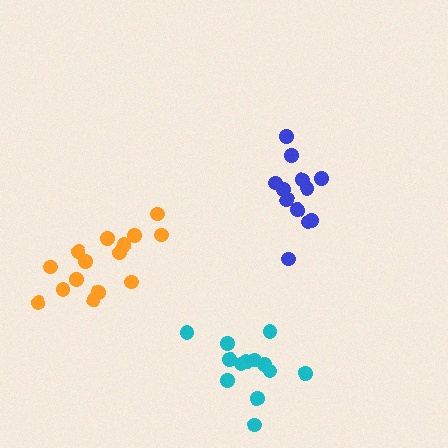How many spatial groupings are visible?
There are 3 spatial groupings.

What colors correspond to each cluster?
The clusters are colored: blue, orange, cyan.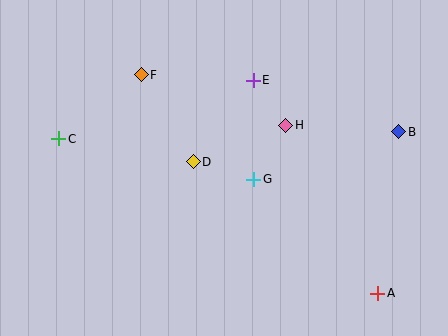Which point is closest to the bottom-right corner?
Point A is closest to the bottom-right corner.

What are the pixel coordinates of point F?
Point F is at (141, 75).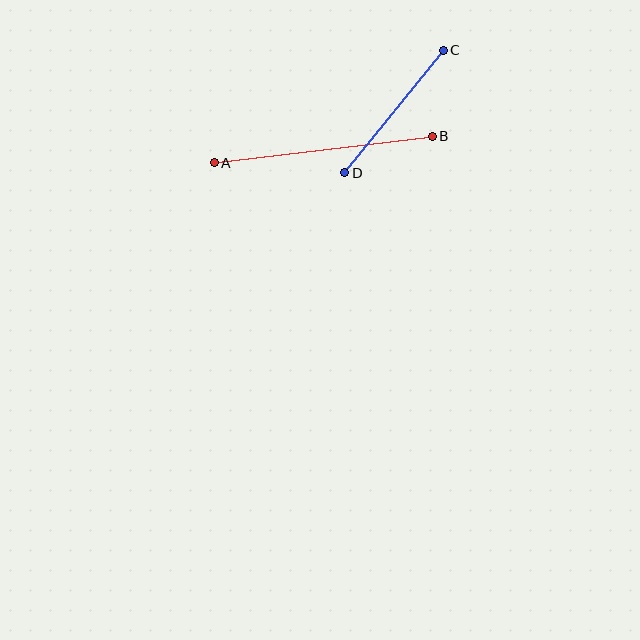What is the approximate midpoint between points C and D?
The midpoint is at approximately (394, 112) pixels.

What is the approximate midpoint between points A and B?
The midpoint is at approximately (323, 149) pixels.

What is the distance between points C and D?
The distance is approximately 157 pixels.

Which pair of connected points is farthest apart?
Points A and B are farthest apart.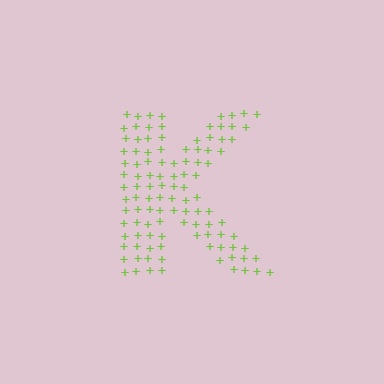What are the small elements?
The small elements are plus signs.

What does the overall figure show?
The overall figure shows the letter K.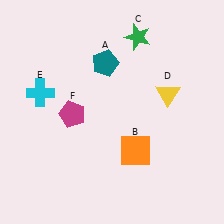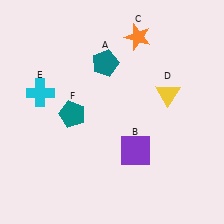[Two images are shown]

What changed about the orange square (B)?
In Image 1, B is orange. In Image 2, it changed to purple.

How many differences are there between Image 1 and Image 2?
There are 3 differences between the two images.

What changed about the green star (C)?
In Image 1, C is green. In Image 2, it changed to orange.